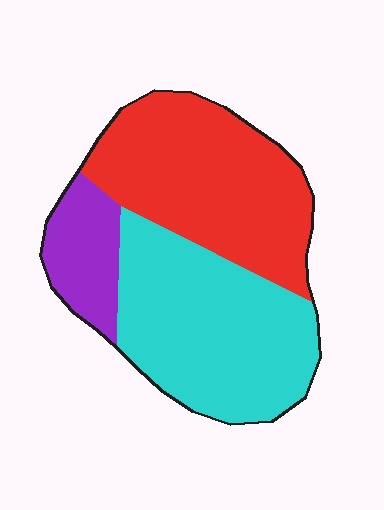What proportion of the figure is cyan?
Cyan covers around 45% of the figure.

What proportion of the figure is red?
Red covers around 40% of the figure.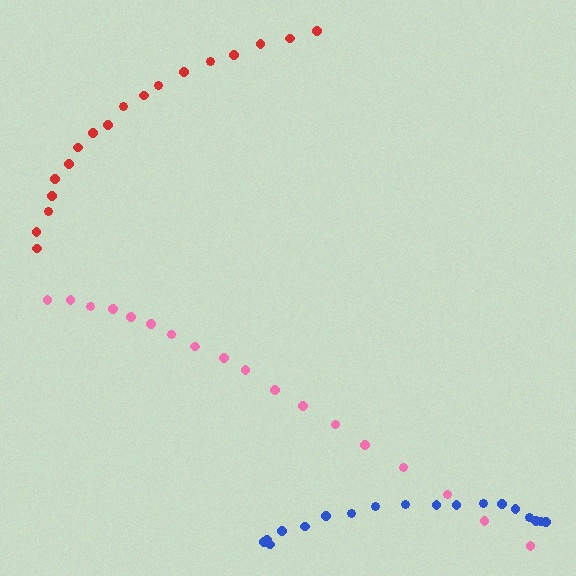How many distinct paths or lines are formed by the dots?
There are 3 distinct paths.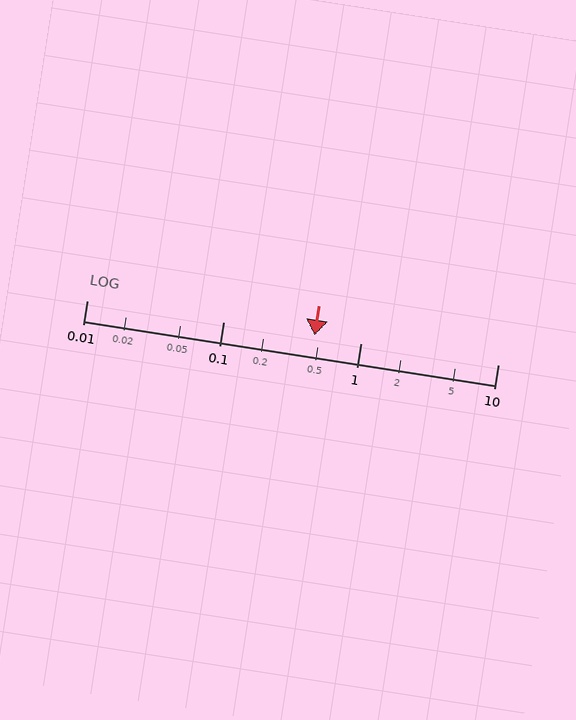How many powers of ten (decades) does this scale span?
The scale spans 3 decades, from 0.01 to 10.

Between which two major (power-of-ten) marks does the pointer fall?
The pointer is between 0.1 and 1.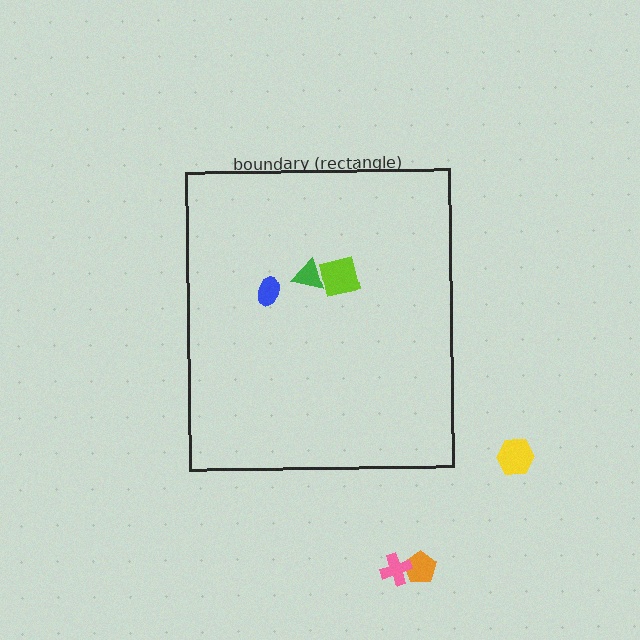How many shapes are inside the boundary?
3 inside, 3 outside.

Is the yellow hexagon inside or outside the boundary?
Outside.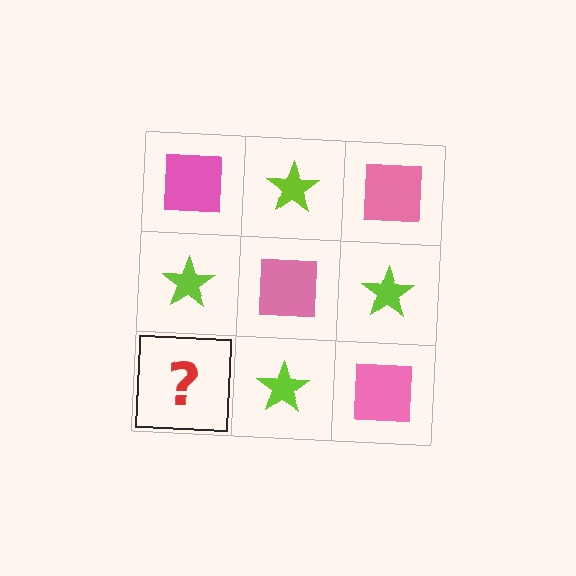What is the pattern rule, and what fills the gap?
The rule is that it alternates pink square and lime star in a checkerboard pattern. The gap should be filled with a pink square.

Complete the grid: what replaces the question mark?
The question mark should be replaced with a pink square.